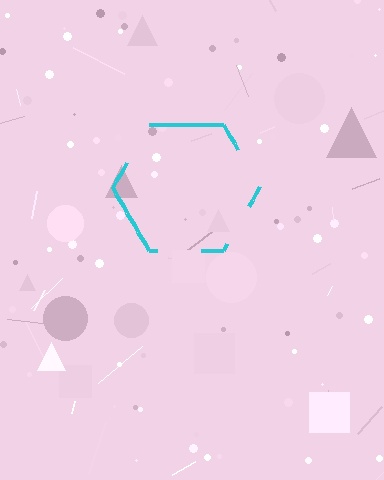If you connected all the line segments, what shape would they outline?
They would outline a hexagon.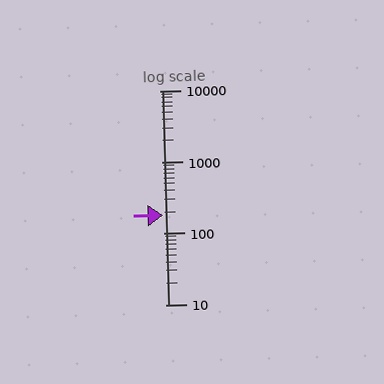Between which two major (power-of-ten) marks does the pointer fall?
The pointer is between 100 and 1000.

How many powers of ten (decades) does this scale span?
The scale spans 3 decades, from 10 to 10000.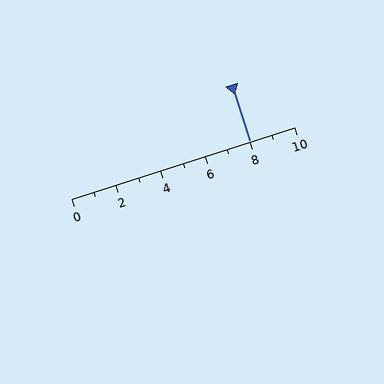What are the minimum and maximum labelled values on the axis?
The axis runs from 0 to 10.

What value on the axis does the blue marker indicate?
The marker indicates approximately 8.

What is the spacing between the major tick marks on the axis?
The major ticks are spaced 2 apart.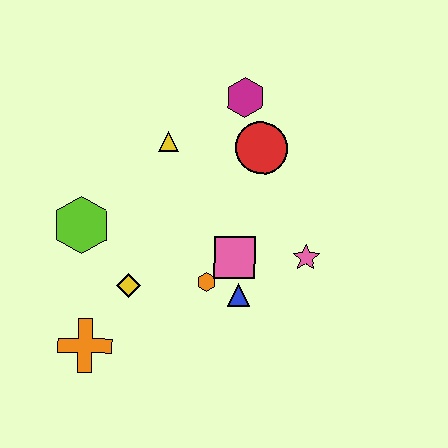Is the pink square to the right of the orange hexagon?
Yes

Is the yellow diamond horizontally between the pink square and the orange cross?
Yes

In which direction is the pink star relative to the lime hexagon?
The pink star is to the right of the lime hexagon.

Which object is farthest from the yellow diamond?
The magenta hexagon is farthest from the yellow diamond.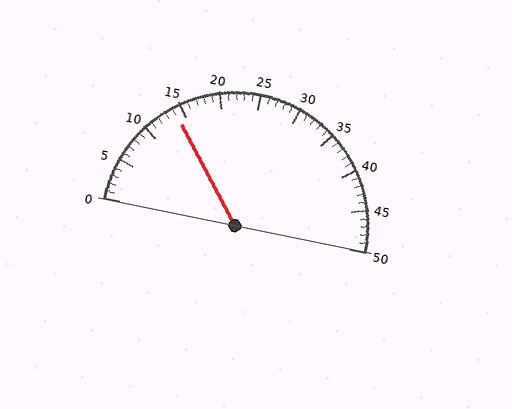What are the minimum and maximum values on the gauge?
The gauge ranges from 0 to 50.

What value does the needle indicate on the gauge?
The needle indicates approximately 14.